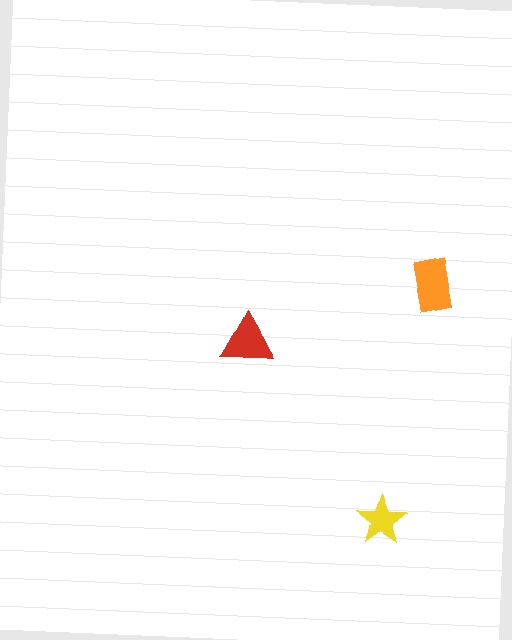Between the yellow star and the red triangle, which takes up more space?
The red triangle.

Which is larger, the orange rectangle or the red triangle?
The orange rectangle.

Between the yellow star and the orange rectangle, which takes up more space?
The orange rectangle.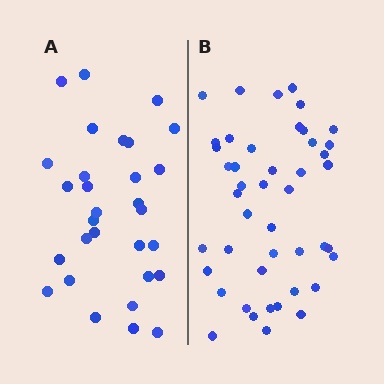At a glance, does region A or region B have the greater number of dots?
Region B (the right region) has more dots.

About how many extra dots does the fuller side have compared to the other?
Region B has approximately 15 more dots than region A.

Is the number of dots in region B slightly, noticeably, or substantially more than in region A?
Region B has substantially more. The ratio is roughly 1.5 to 1.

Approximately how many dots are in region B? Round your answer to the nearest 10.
About 40 dots. (The exact count is 45, which rounds to 40.)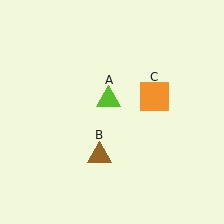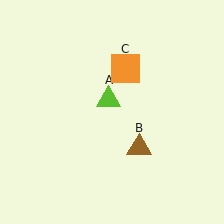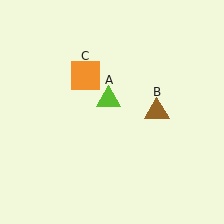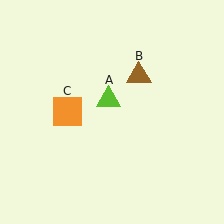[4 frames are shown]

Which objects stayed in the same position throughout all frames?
Lime triangle (object A) remained stationary.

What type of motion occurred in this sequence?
The brown triangle (object B), orange square (object C) rotated counterclockwise around the center of the scene.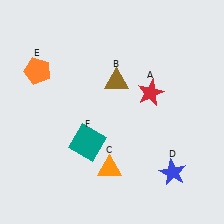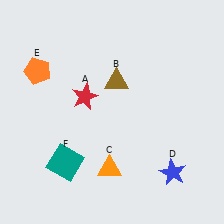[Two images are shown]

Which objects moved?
The objects that moved are: the red star (A), the teal square (F).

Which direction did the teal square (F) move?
The teal square (F) moved left.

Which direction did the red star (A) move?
The red star (A) moved left.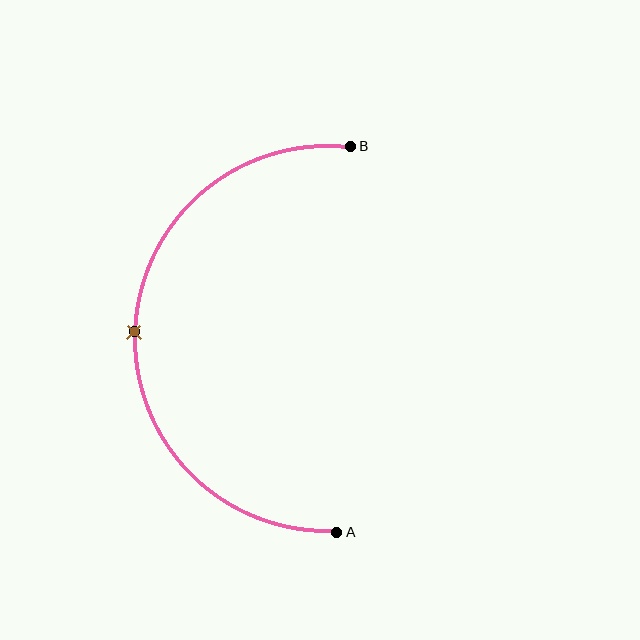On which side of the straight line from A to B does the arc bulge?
The arc bulges to the left of the straight line connecting A and B.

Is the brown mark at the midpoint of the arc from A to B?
Yes. The brown mark lies on the arc at equal arc-length from both A and B — it is the arc midpoint.